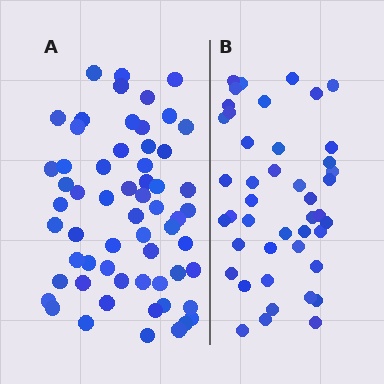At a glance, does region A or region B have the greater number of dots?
Region A (the left region) has more dots.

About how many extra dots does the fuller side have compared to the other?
Region A has approximately 15 more dots than region B.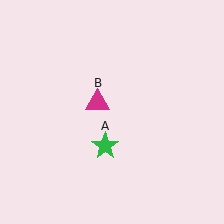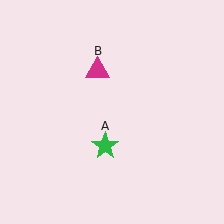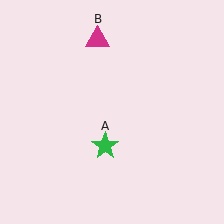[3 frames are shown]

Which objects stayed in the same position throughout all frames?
Green star (object A) remained stationary.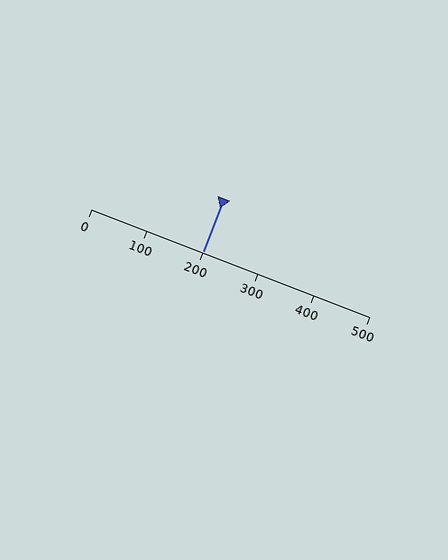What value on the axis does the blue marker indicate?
The marker indicates approximately 200.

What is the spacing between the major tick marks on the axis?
The major ticks are spaced 100 apart.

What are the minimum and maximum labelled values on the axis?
The axis runs from 0 to 500.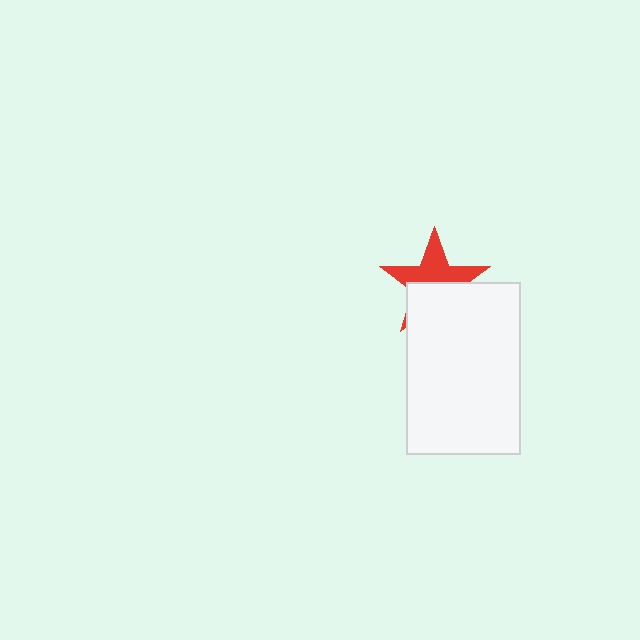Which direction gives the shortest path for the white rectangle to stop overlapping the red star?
Moving down gives the shortest separation.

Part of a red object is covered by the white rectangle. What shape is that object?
It is a star.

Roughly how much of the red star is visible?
About half of it is visible (roughly 51%).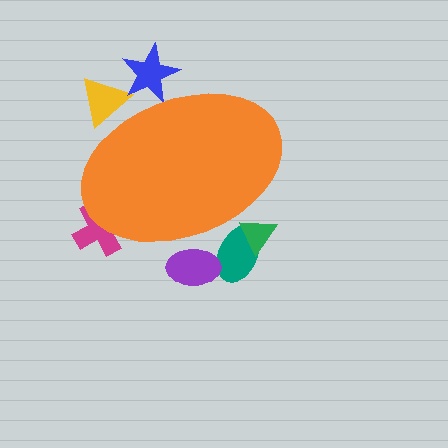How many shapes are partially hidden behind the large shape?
6 shapes are partially hidden.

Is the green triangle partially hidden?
Yes, the green triangle is partially hidden behind the orange ellipse.